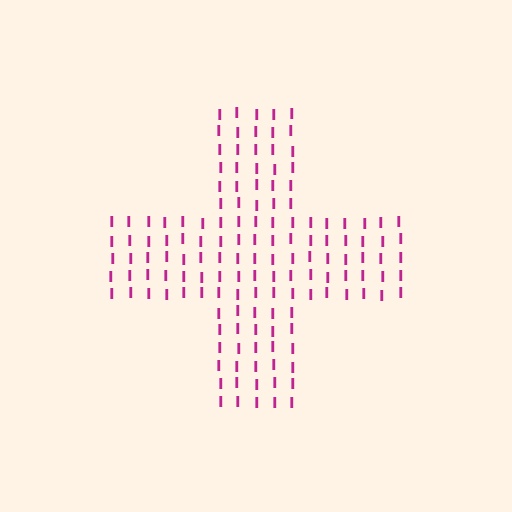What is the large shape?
The large shape is a cross.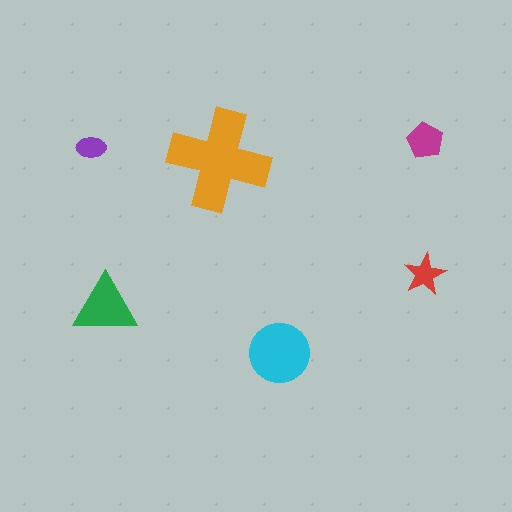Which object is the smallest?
The purple ellipse.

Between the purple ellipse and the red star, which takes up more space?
The red star.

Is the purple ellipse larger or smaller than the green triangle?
Smaller.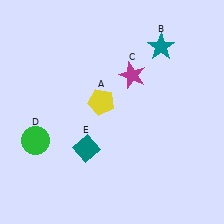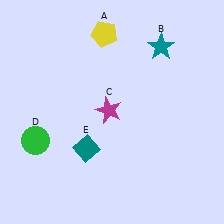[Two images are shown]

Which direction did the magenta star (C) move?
The magenta star (C) moved down.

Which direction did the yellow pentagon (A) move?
The yellow pentagon (A) moved up.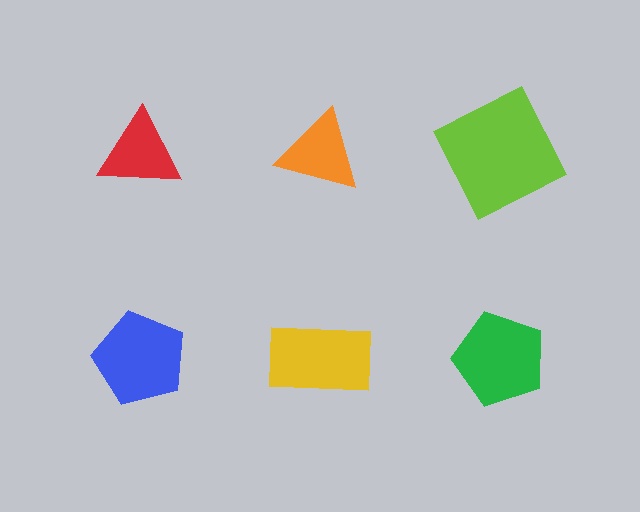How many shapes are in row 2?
3 shapes.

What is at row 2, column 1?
A blue pentagon.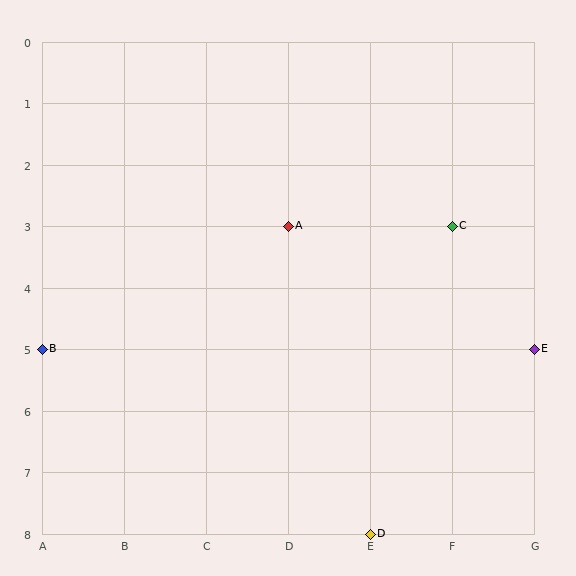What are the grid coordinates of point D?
Point D is at grid coordinates (E, 8).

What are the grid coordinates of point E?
Point E is at grid coordinates (G, 5).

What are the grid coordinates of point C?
Point C is at grid coordinates (F, 3).